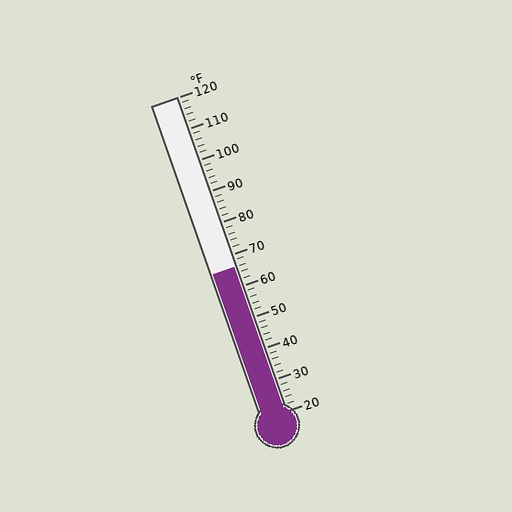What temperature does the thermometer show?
The thermometer shows approximately 66°F.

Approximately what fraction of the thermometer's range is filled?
The thermometer is filled to approximately 45% of its range.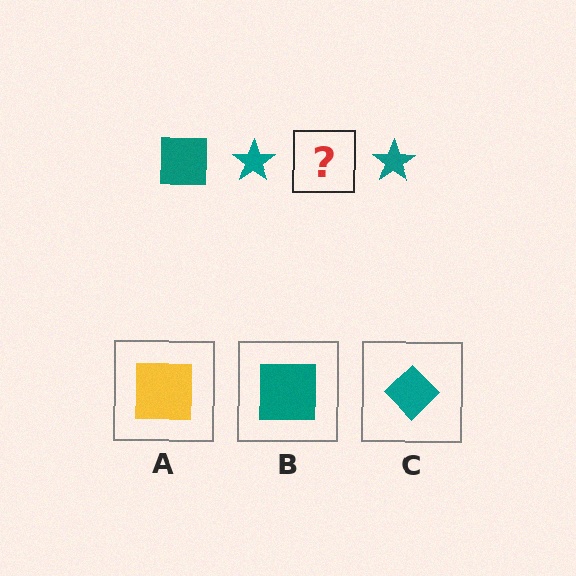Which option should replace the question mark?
Option B.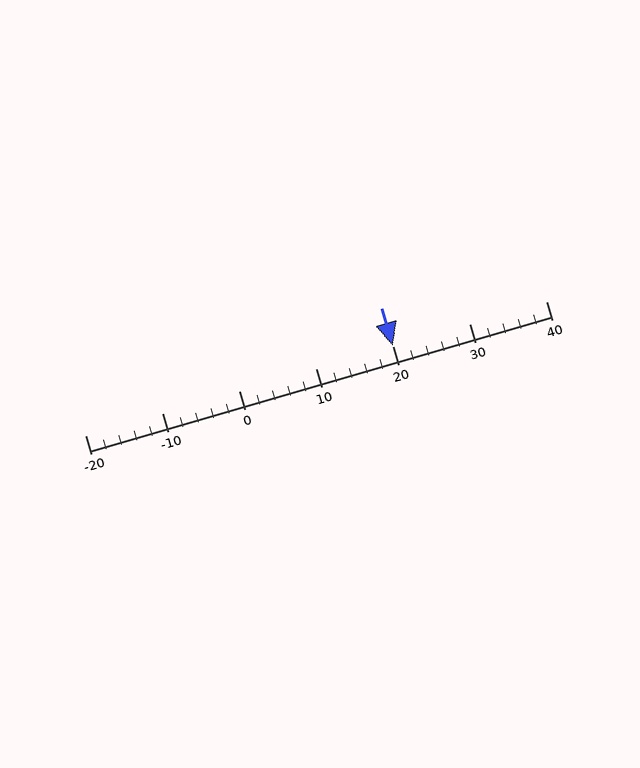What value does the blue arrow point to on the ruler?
The blue arrow points to approximately 20.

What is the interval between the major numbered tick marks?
The major tick marks are spaced 10 units apart.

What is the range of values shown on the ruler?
The ruler shows values from -20 to 40.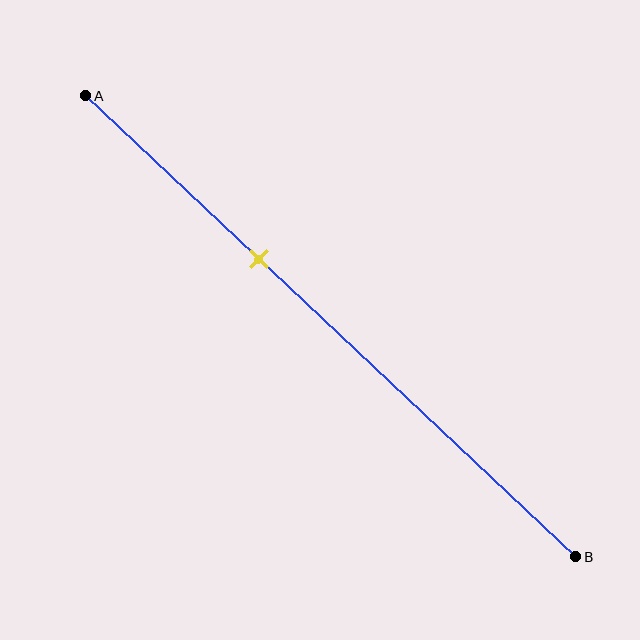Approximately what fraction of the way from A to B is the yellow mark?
The yellow mark is approximately 35% of the way from A to B.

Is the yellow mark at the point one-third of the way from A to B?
Yes, the mark is approximately at the one-third point.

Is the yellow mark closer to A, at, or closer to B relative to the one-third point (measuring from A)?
The yellow mark is approximately at the one-third point of segment AB.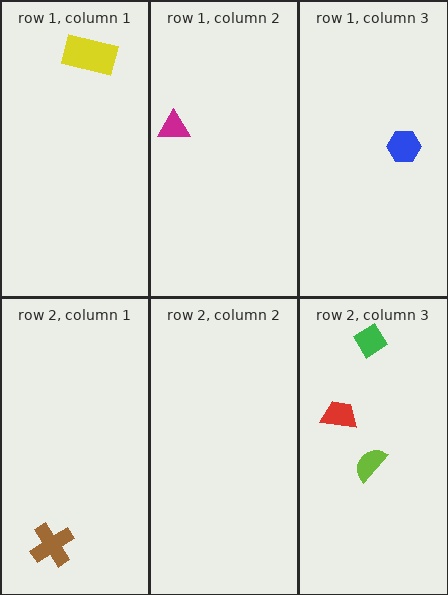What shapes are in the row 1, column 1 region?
The yellow rectangle.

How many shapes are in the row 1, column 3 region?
1.